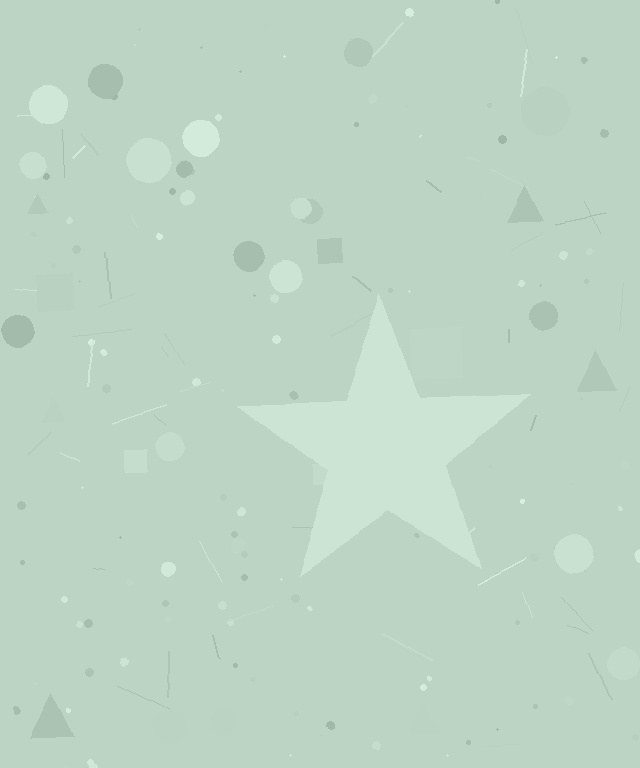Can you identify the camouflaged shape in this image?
The camouflaged shape is a star.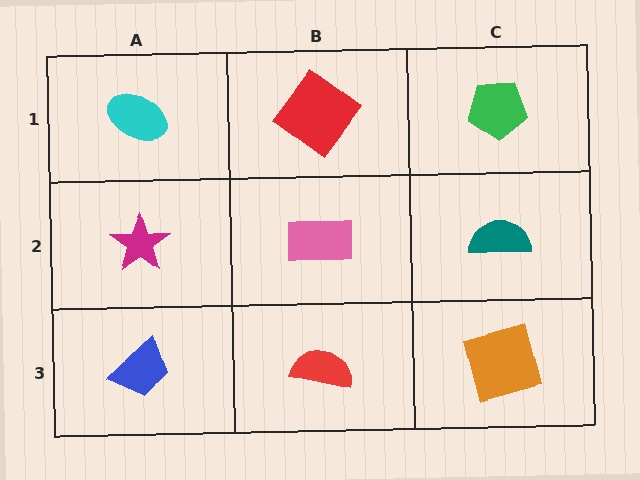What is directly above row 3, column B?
A pink rectangle.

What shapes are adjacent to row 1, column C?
A teal semicircle (row 2, column C), a red diamond (row 1, column B).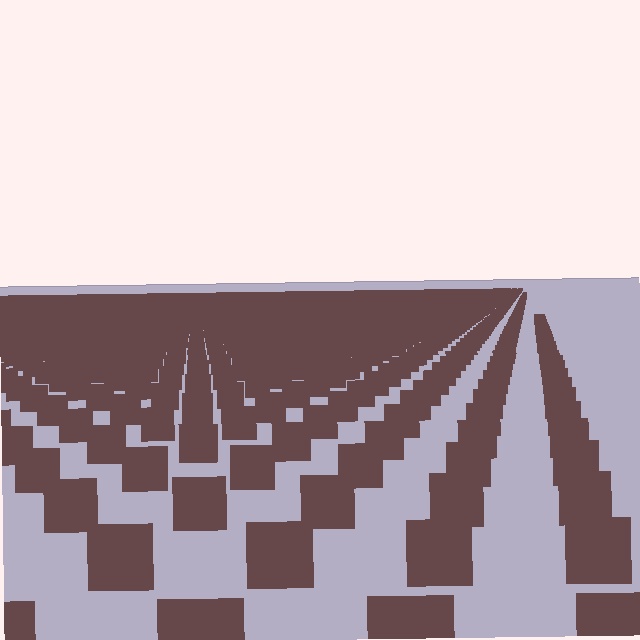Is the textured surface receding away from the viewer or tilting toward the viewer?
The surface is receding away from the viewer. Texture elements get smaller and denser toward the top.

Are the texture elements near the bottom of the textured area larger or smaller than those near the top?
Larger. Near the bottom, elements are closer to the viewer and appear at a bigger on-screen size.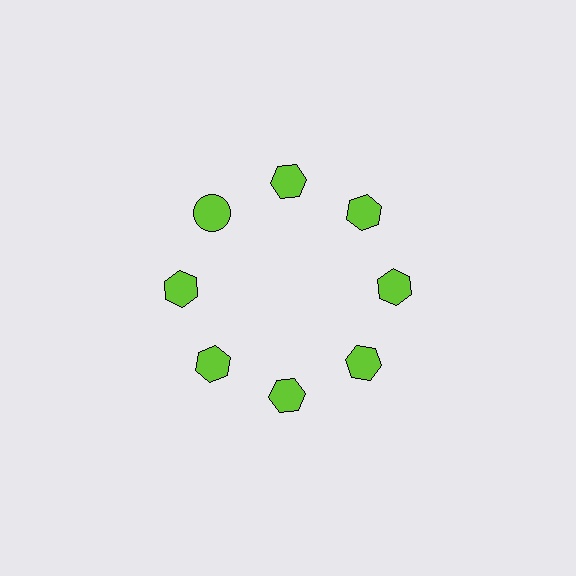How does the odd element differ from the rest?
It has a different shape: circle instead of hexagon.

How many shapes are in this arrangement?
There are 8 shapes arranged in a ring pattern.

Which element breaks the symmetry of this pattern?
The lime circle at roughly the 10 o'clock position breaks the symmetry. All other shapes are lime hexagons.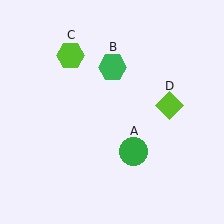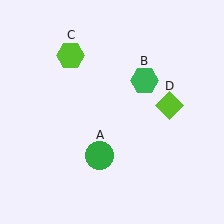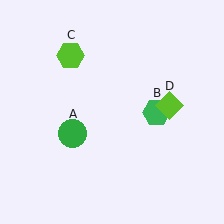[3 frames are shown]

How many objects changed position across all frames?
2 objects changed position: green circle (object A), green hexagon (object B).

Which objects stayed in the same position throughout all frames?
Lime hexagon (object C) and lime diamond (object D) remained stationary.